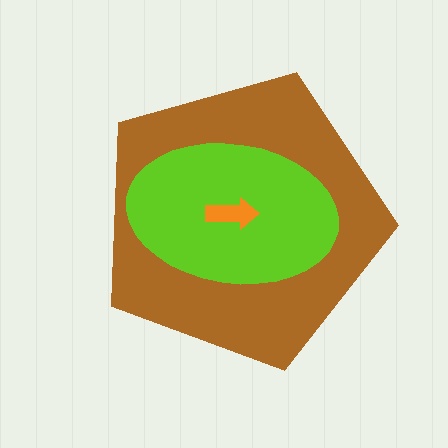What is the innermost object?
The orange arrow.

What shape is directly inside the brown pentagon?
The lime ellipse.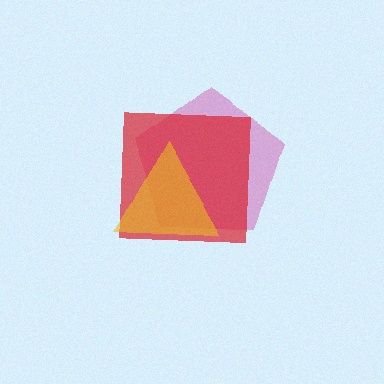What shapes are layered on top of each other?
The layered shapes are: a magenta pentagon, a red square, a yellow triangle.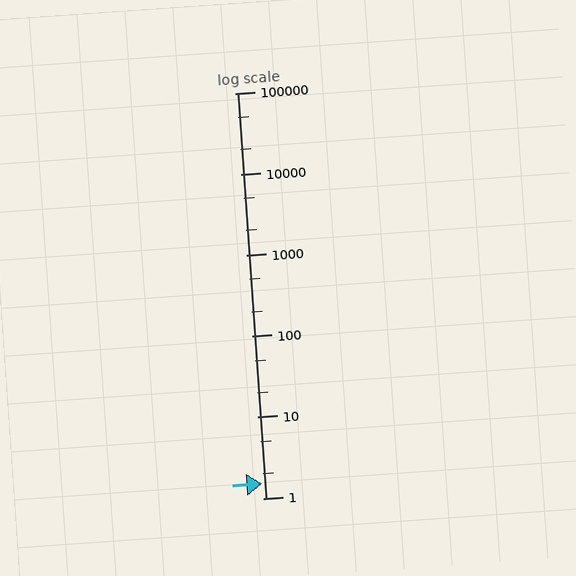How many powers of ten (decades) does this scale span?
The scale spans 5 decades, from 1 to 100000.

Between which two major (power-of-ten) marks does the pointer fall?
The pointer is between 1 and 10.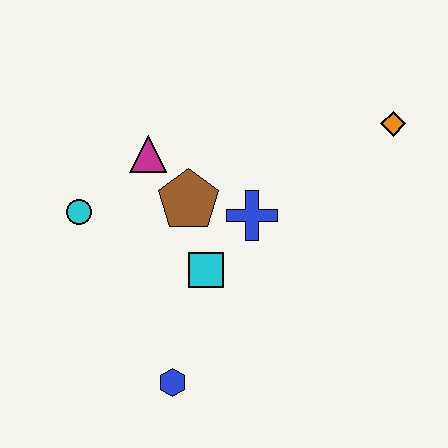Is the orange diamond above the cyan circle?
Yes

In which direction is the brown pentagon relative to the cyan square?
The brown pentagon is above the cyan square.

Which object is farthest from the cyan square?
The orange diamond is farthest from the cyan square.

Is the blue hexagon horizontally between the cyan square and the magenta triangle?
Yes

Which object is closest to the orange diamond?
The blue cross is closest to the orange diamond.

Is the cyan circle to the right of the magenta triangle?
No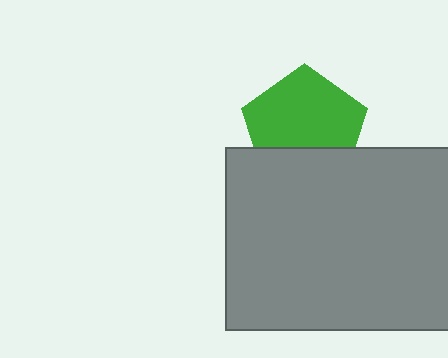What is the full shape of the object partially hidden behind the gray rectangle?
The partially hidden object is a green pentagon.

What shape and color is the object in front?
The object in front is a gray rectangle.